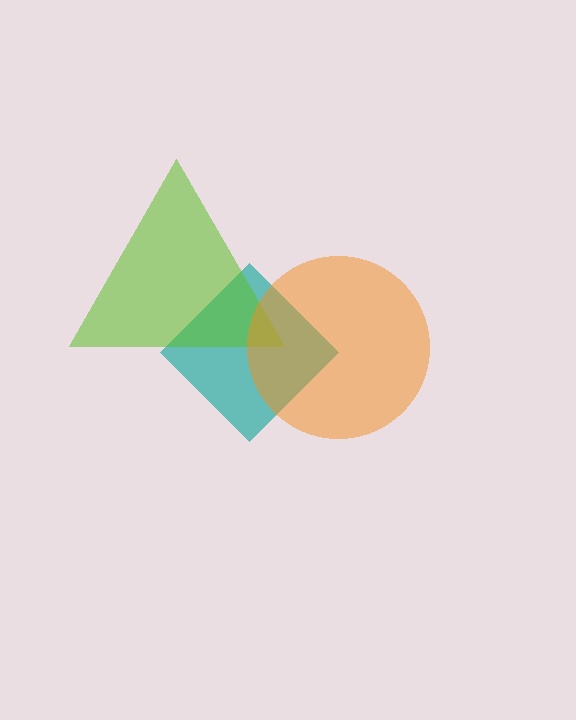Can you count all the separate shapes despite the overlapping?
Yes, there are 3 separate shapes.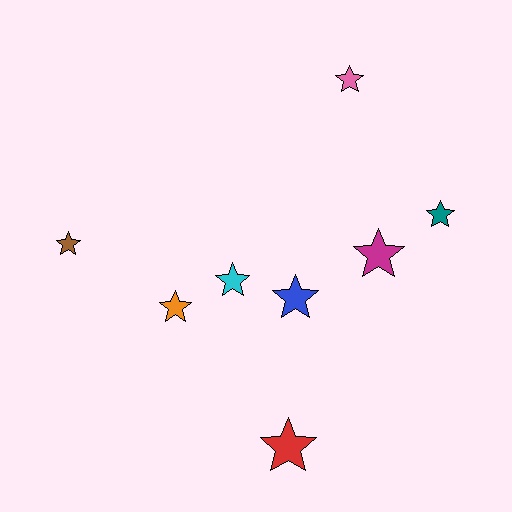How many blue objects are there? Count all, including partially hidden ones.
There is 1 blue object.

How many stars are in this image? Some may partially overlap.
There are 8 stars.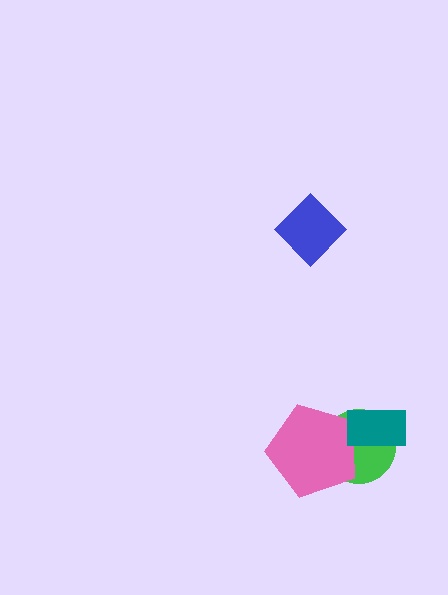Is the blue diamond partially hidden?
No, no other shape covers it.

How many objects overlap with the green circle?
2 objects overlap with the green circle.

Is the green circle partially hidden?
Yes, it is partially covered by another shape.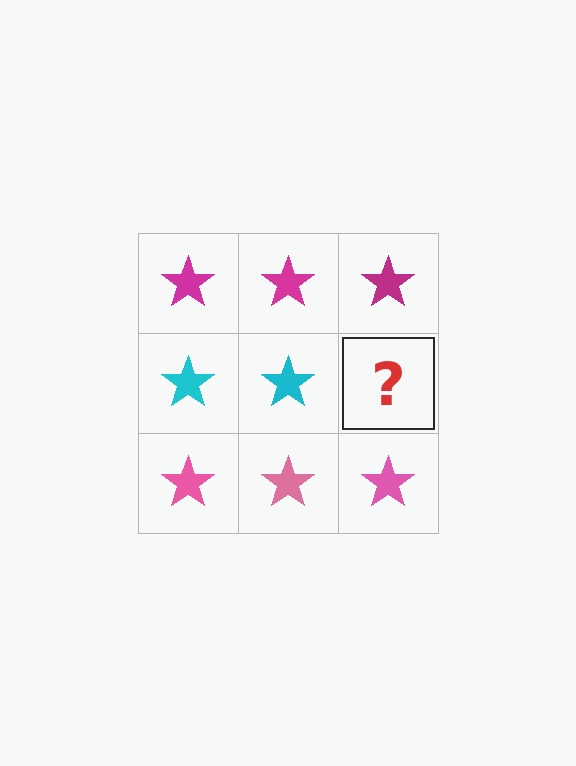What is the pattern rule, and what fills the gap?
The rule is that each row has a consistent color. The gap should be filled with a cyan star.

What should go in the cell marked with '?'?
The missing cell should contain a cyan star.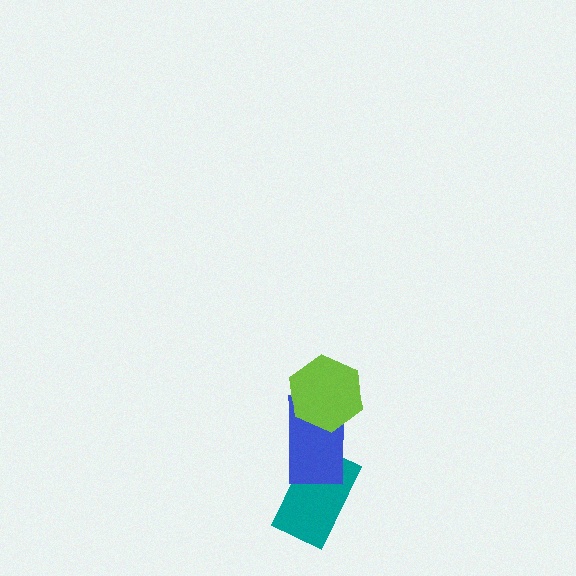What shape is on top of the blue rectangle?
The lime hexagon is on top of the blue rectangle.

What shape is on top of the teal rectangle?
The blue rectangle is on top of the teal rectangle.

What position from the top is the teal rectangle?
The teal rectangle is 3rd from the top.